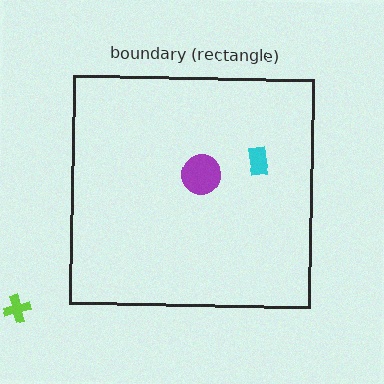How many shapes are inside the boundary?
2 inside, 1 outside.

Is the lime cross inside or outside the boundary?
Outside.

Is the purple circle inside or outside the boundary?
Inside.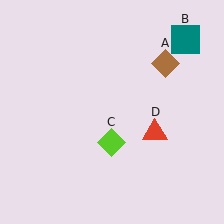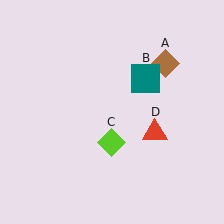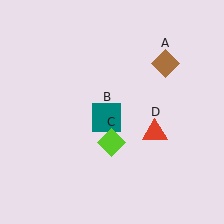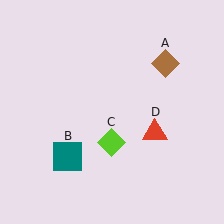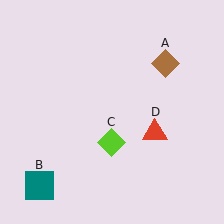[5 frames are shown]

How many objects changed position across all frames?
1 object changed position: teal square (object B).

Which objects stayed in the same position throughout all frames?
Brown diamond (object A) and lime diamond (object C) and red triangle (object D) remained stationary.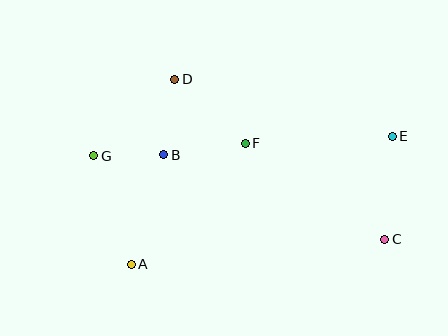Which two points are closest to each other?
Points B and G are closest to each other.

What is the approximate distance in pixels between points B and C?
The distance between B and C is approximately 237 pixels.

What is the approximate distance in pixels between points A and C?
The distance between A and C is approximately 255 pixels.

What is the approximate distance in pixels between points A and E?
The distance between A and E is approximately 290 pixels.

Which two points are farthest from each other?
Points C and G are farthest from each other.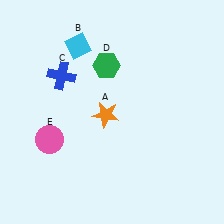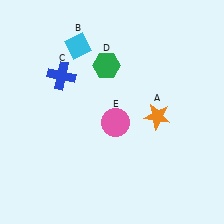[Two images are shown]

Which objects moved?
The objects that moved are: the orange star (A), the pink circle (E).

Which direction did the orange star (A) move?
The orange star (A) moved right.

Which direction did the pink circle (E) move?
The pink circle (E) moved right.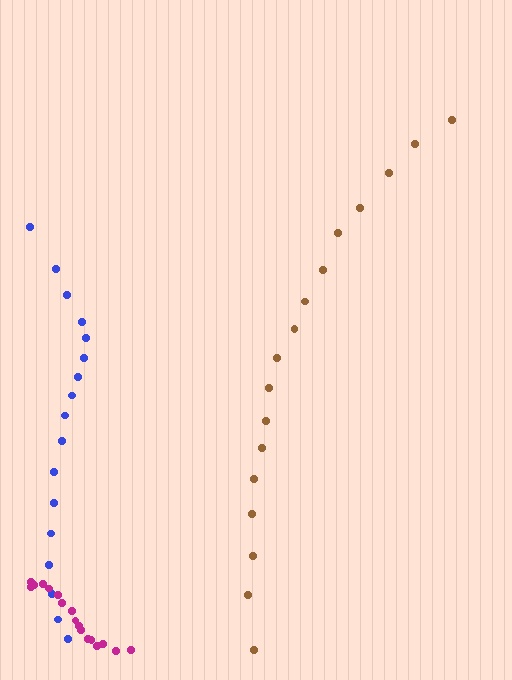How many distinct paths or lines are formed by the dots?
There are 3 distinct paths.